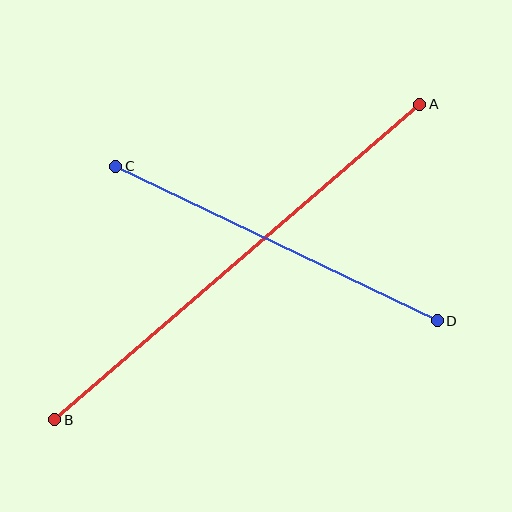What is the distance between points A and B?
The distance is approximately 483 pixels.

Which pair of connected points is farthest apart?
Points A and B are farthest apart.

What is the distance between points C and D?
The distance is approximately 357 pixels.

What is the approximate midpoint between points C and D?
The midpoint is at approximately (277, 244) pixels.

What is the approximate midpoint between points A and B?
The midpoint is at approximately (237, 262) pixels.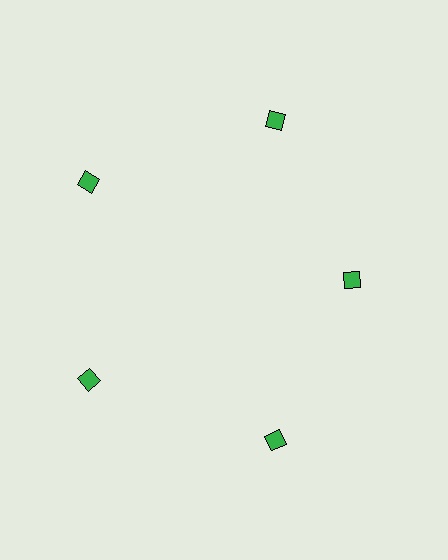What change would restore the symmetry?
The symmetry would be restored by moving it outward, back onto the ring so that all 5 diamonds sit at equal angles and equal distance from the center.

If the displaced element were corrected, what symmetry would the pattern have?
It would have 5-fold rotational symmetry — the pattern would map onto itself every 72 degrees.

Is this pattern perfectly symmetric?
No. The 5 green diamonds are arranged in a ring, but one element near the 3 o'clock position is pulled inward toward the center, breaking the 5-fold rotational symmetry.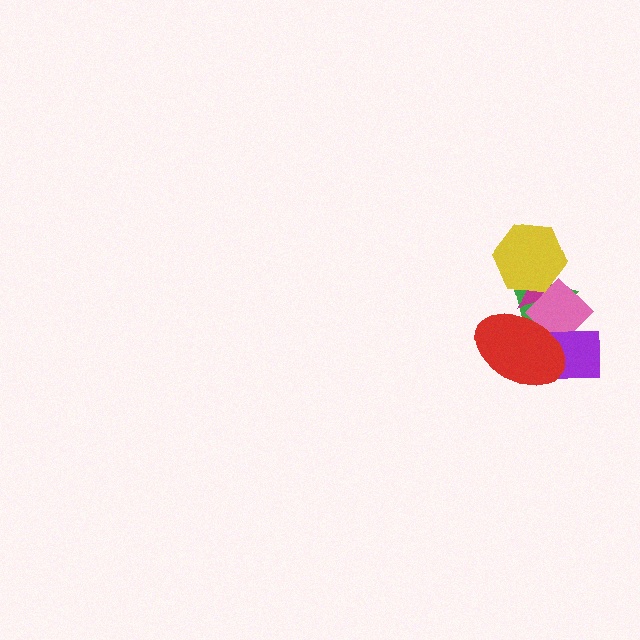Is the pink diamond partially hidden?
Yes, it is partially covered by another shape.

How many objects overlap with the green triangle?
5 objects overlap with the green triangle.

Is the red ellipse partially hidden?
No, no other shape covers it.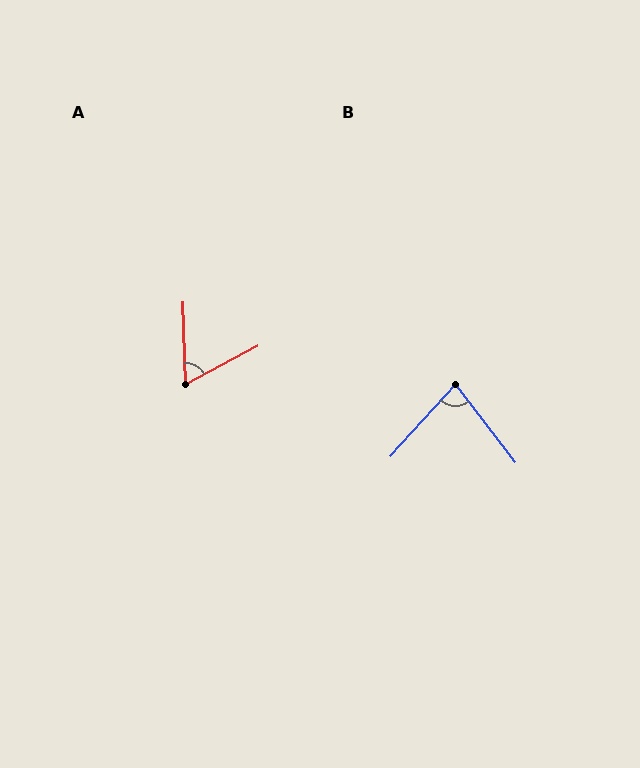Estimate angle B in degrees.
Approximately 80 degrees.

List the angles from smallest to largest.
A (64°), B (80°).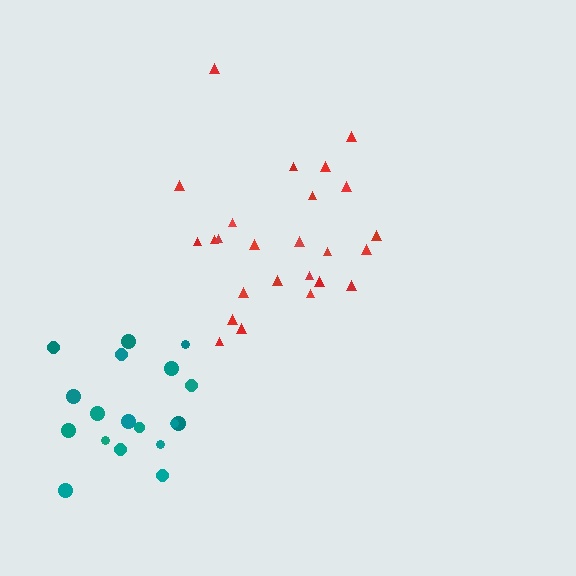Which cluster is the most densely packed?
Red.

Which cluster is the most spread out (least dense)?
Teal.